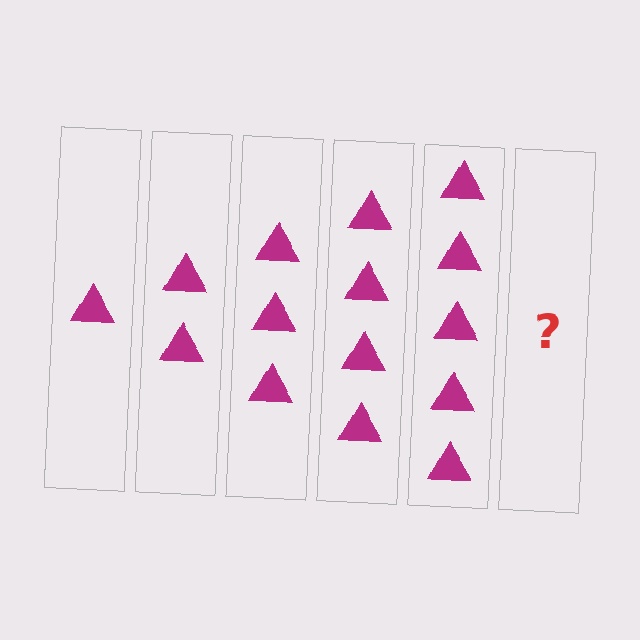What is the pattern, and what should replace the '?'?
The pattern is that each step adds one more triangle. The '?' should be 6 triangles.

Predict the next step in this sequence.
The next step is 6 triangles.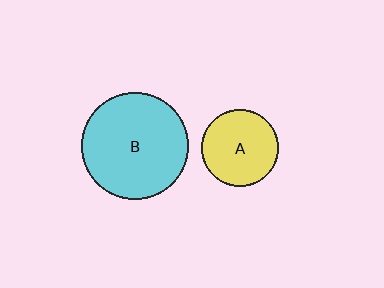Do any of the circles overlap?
No, none of the circles overlap.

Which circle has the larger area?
Circle B (cyan).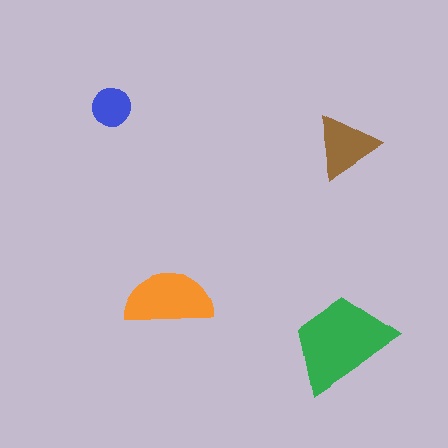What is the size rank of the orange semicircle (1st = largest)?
2nd.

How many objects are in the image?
There are 4 objects in the image.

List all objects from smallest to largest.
The blue circle, the brown triangle, the orange semicircle, the green trapezoid.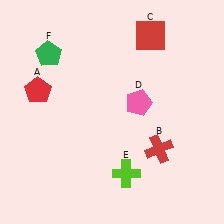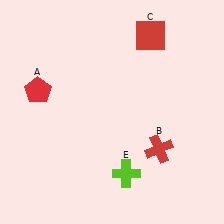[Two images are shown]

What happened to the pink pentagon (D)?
The pink pentagon (D) was removed in Image 2. It was in the top-right area of Image 1.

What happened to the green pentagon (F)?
The green pentagon (F) was removed in Image 2. It was in the top-left area of Image 1.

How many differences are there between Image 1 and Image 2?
There are 2 differences between the two images.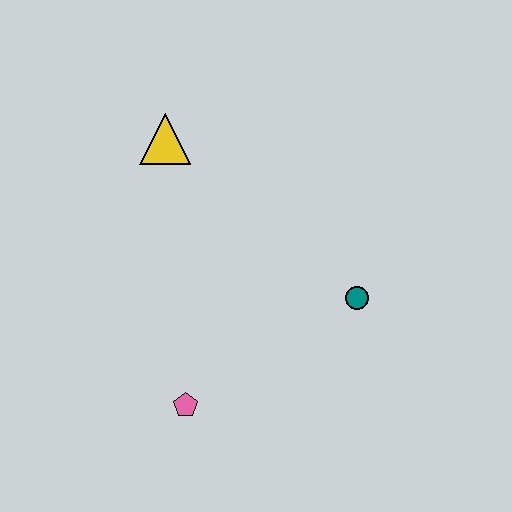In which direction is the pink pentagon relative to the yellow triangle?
The pink pentagon is below the yellow triangle.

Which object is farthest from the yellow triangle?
The pink pentagon is farthest from the yellow triangle.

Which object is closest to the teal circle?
The pink pentagon is closest to the teal circle.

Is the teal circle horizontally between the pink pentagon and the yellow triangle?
No